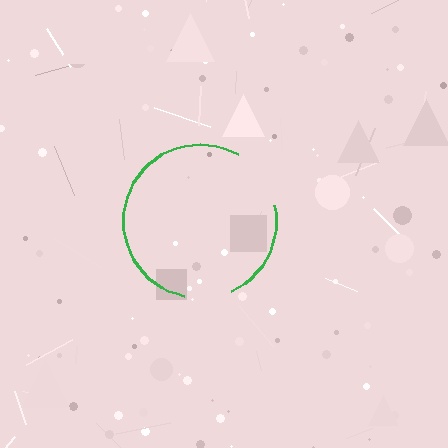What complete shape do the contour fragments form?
The contour fragments form a circle.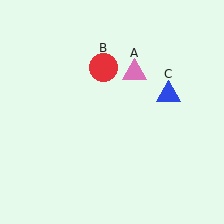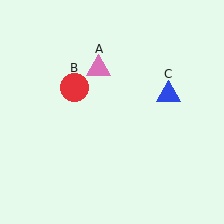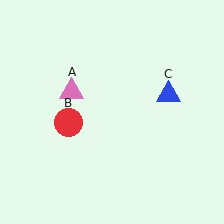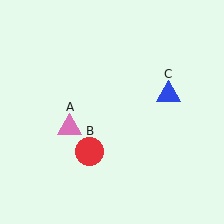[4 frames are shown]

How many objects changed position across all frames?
2 objects changed position: pink triangle (object A), red circle (object B).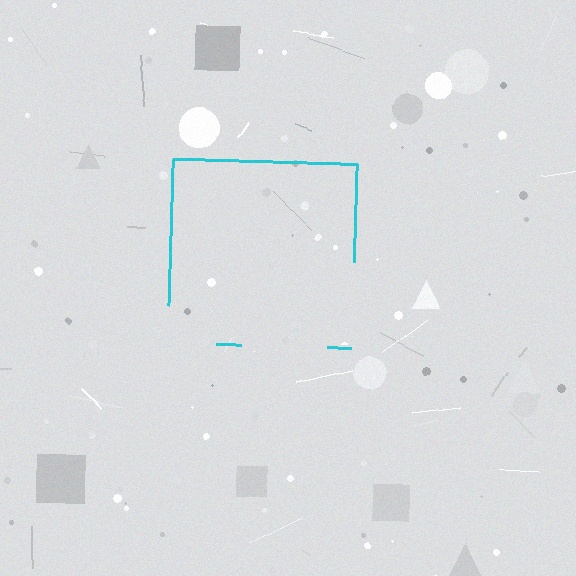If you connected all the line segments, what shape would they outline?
They would outline a square.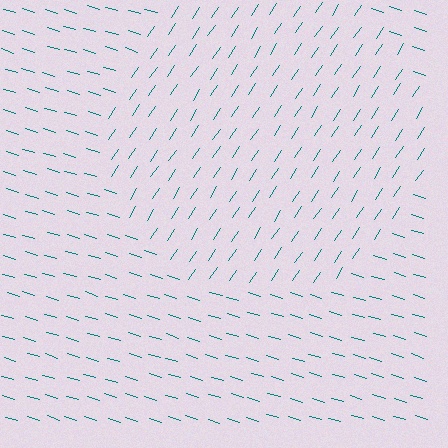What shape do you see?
I see a circle.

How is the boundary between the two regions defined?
The boundary is defined purely by a change in line orientation (approximately 73 degrees difference). All lines are the same color and thickness.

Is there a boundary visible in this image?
Yes, there is a texture boundary formed by a change in line orientation.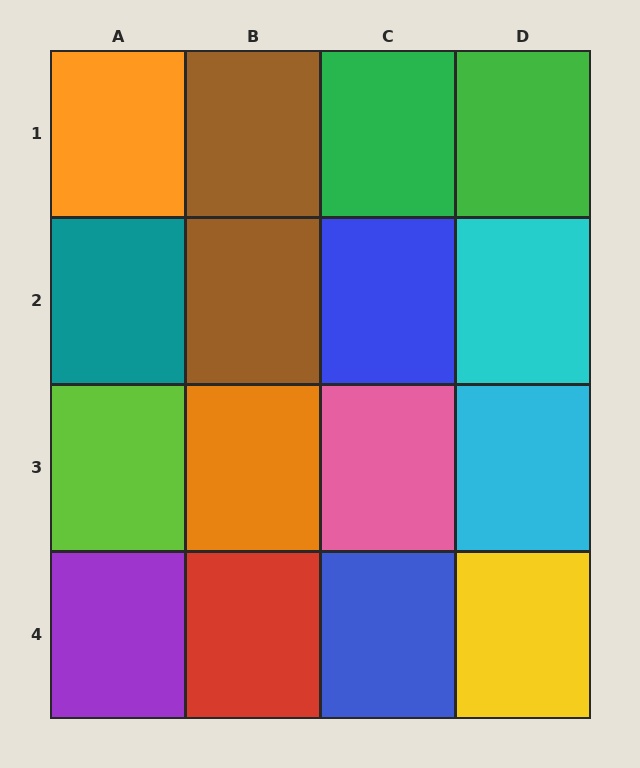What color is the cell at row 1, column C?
Green.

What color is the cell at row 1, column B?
Brown.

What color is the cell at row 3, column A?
Lime.